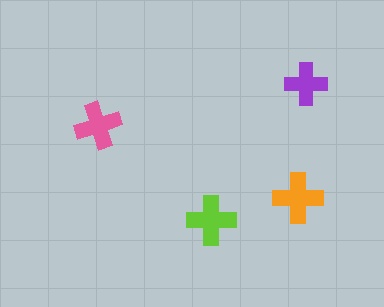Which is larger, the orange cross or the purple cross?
The orange one.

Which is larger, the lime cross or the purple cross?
The lime one.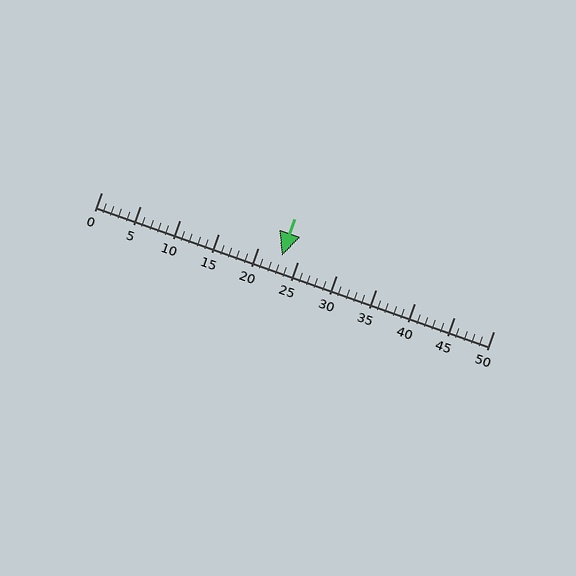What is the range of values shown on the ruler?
The ruler shows values from 0 to 50.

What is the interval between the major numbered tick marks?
The major tick marks are spaced 5 units apart.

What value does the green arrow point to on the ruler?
The green arrow points to approximately 23.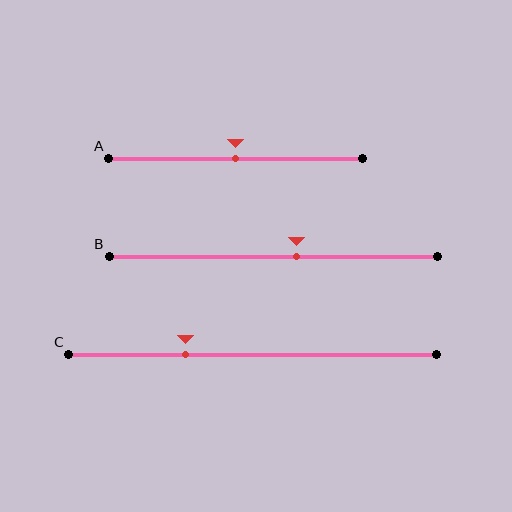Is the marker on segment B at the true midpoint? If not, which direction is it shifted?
No, the marker on segment B is shifted to the right by about 7% of the segment length.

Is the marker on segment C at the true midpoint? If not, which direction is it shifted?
No, the marker on segment C is shifted to the left by about 18% of the segment length.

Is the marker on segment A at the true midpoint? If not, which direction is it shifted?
Yes, the marker on segment A is at the true midpoint.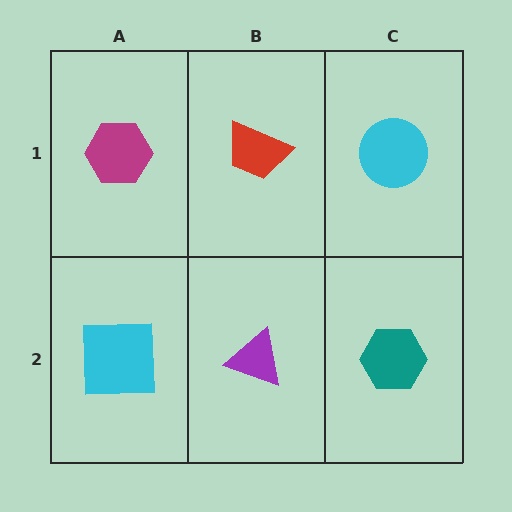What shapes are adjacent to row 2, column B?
A red trapezoid (row 1, column B), a cyan square (row 2, column A), a teal hexagon (row 2, column C).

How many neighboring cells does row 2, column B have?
3.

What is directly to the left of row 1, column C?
A red trapezoid.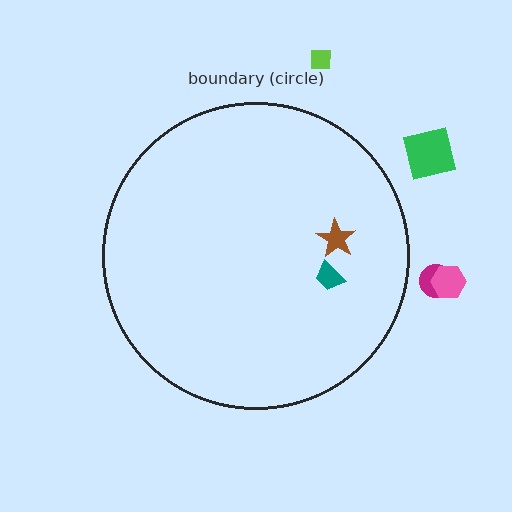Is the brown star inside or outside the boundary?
Inside.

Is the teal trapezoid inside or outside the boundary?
Inside.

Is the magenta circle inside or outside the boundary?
Outside.